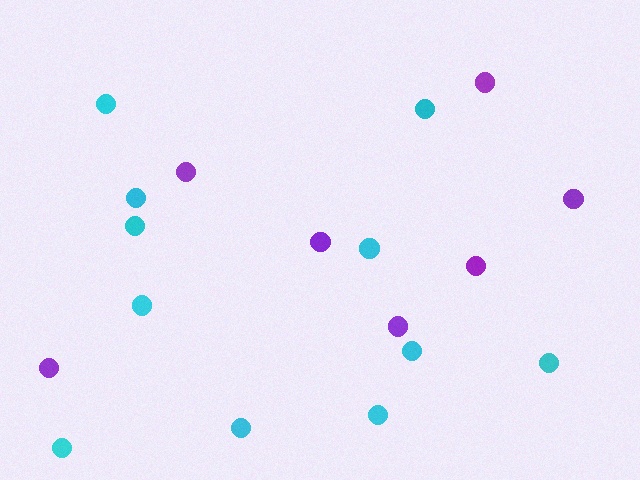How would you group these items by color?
There are 2 groups: one group of cyan circles (11) and one group of purple circles (7).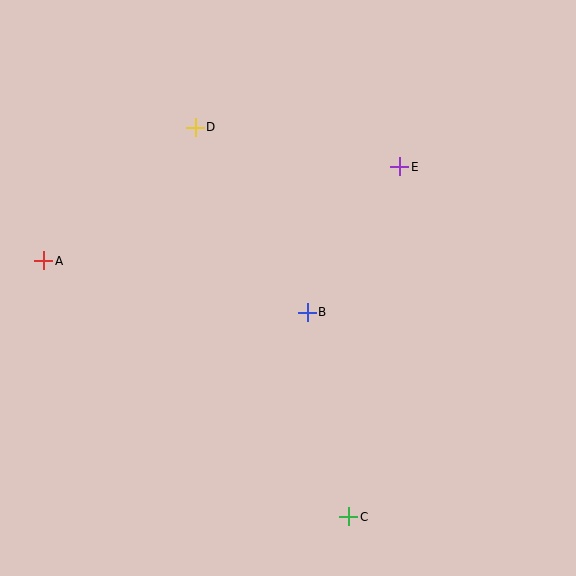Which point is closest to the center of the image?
Point B at (307, 312) is closest to the center.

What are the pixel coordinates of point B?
Point B is at (307, 312).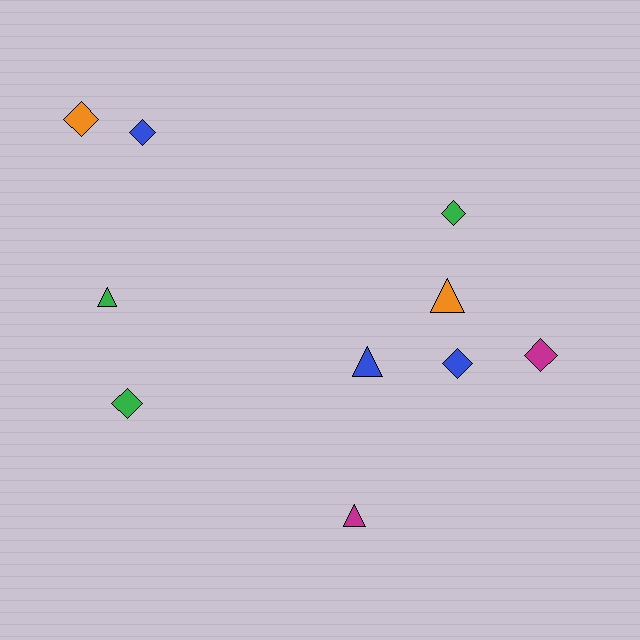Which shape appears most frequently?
Diamond, with 6 objects.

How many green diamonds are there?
There are 2 green diamonds.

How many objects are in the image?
There are 10 objects.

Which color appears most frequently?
Green, with 3 objects.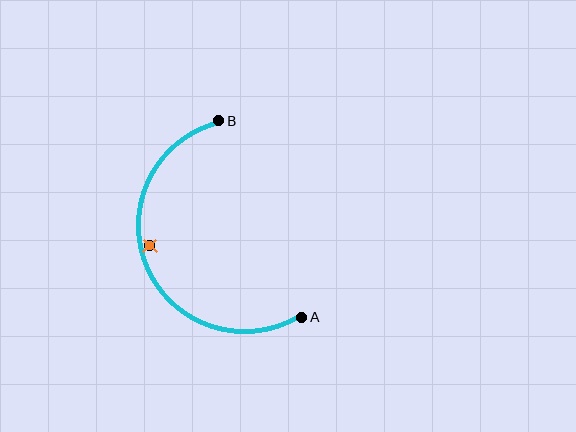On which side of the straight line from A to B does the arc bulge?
The arc bulges to the left of the straight line connecting A and B.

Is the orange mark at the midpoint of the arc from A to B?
No — the orange mark does not lie on the arc at all. It sits slightly inside the curve.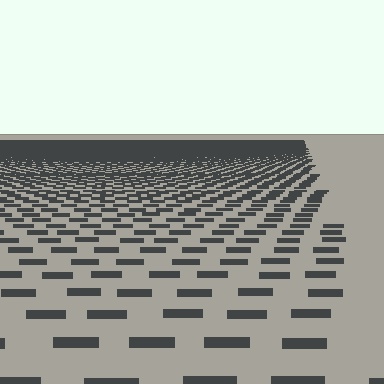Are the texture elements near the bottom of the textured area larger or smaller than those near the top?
Larger. Near the bottom, elements are closer to the viewer and appear at a bigger on-screen size.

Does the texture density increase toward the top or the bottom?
Density increases toward the top.